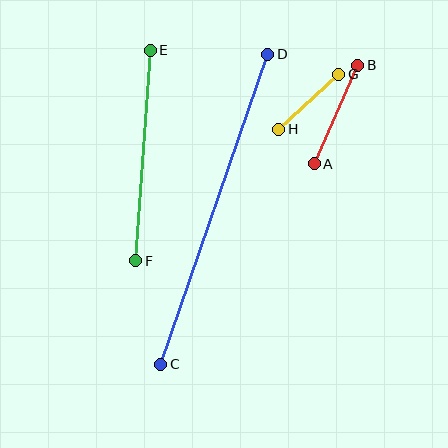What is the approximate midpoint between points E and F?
The midpoint is at approximately (143, 156) pixels.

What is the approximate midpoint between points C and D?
The midpoint is at approximately (214, 209) pixels.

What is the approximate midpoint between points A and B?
The midpoint is at approximately (336, 115) pixels.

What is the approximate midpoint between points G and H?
The midpoint is at approximately (309, 102) pixels.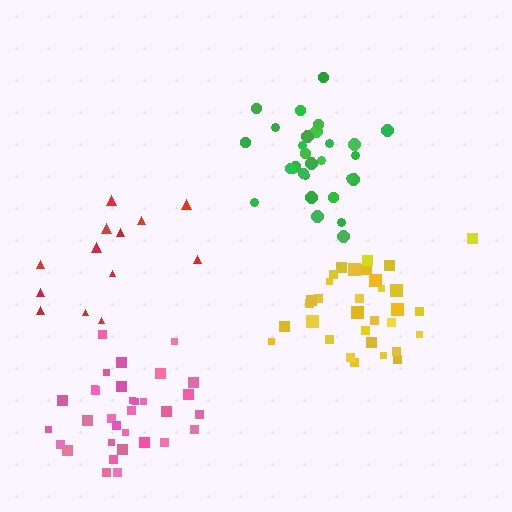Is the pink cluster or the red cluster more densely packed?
Pink.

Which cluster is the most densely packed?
Yellow.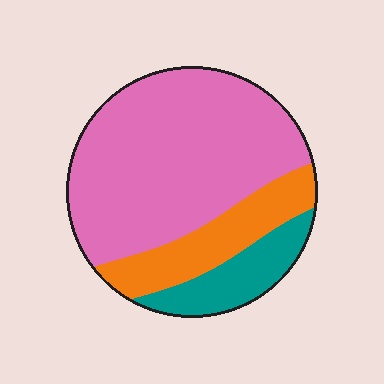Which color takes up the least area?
Teal, at roughly 15%.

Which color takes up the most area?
Pink, at roughly 65%.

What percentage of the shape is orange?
Orange covers about 20% of the shape.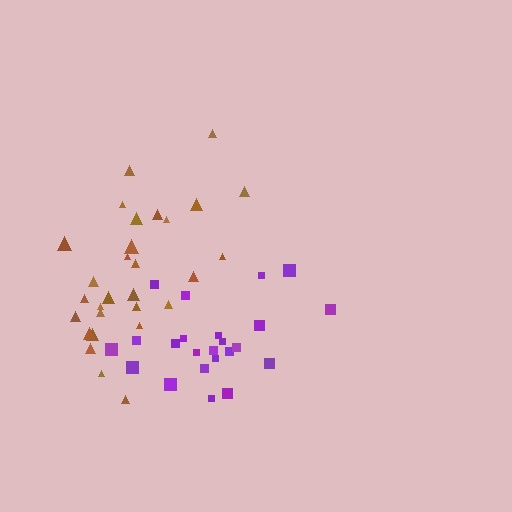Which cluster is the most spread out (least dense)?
Brown.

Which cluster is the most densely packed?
Purple.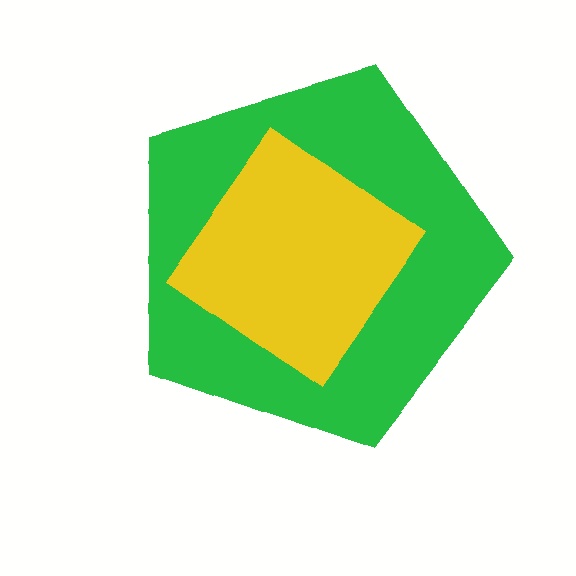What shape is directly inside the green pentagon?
The yellow diamond.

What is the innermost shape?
The yellow diamond.